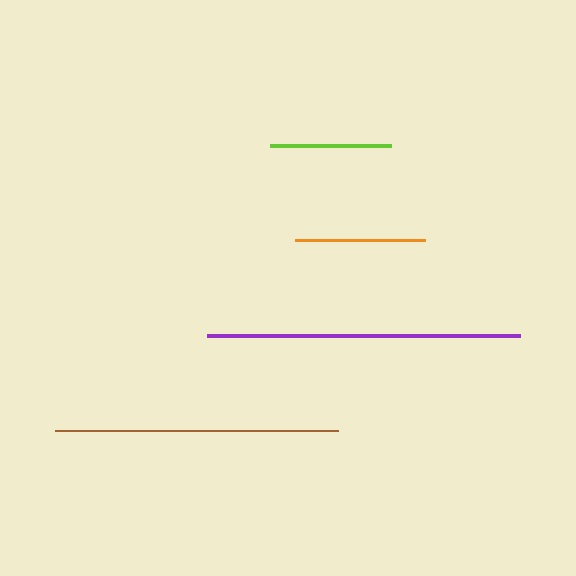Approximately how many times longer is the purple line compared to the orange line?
The purple line is approximately 2.4 times the length of the orange line.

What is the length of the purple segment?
The purple segment is approximately 314 pixels long.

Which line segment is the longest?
The purple line is the longest at approximately 314 pixels.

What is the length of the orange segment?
The orange segment is approximately 130 pixels long.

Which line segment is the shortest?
The lime line is the shortest at approximately 121 pixels.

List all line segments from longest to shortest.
From longest to shortest: purple, brown, orange, lime.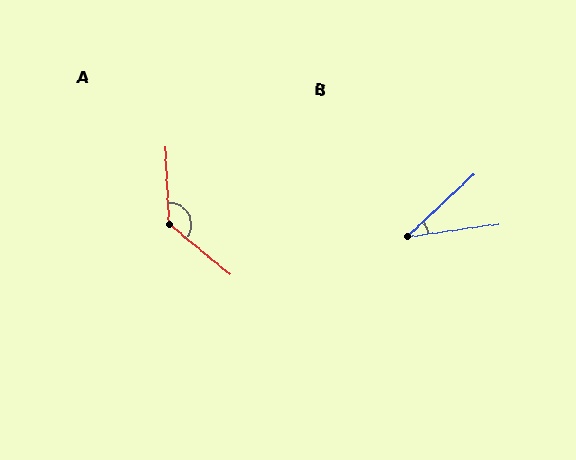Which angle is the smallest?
B, at approximately 35 degrees.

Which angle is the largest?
A, at approximately 133 degrees.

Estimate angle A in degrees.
Approximately 133 degrees.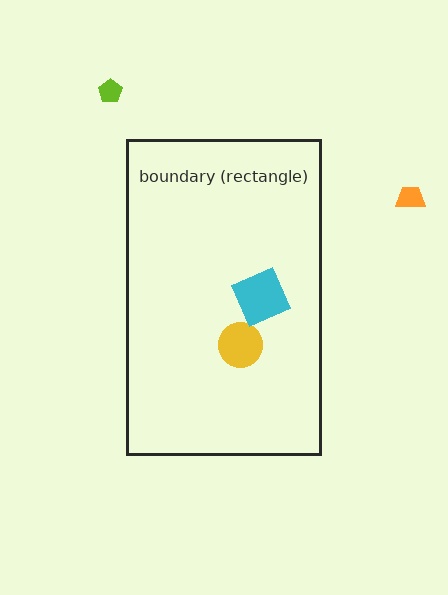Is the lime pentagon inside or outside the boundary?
Outside.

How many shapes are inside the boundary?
2 inside, 2 outside.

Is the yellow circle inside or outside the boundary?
Inside.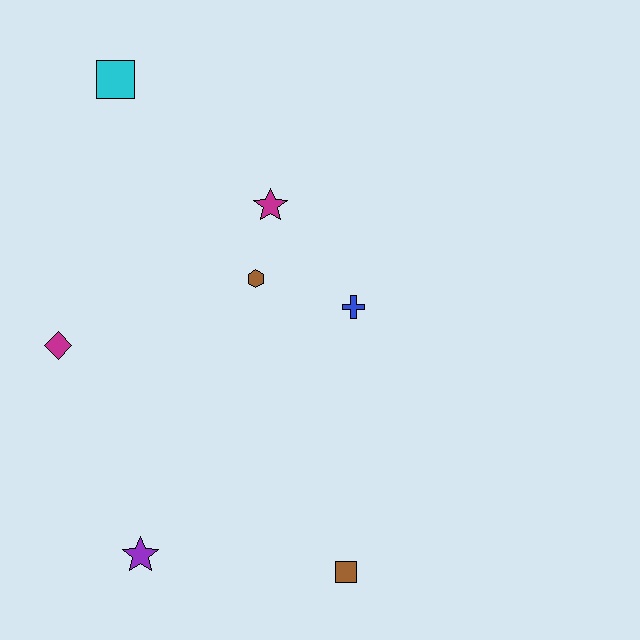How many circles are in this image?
There are no circles.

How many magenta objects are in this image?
There are 2 magenta objects.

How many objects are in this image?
There are 7 objects.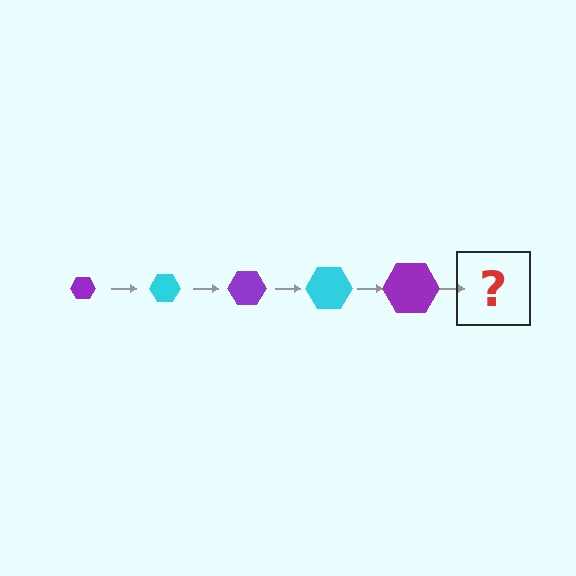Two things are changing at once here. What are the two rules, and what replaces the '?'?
The two rules are that the hexagon grows larger each step and the color cycles through purple and cyan. The '?' should be a cyan hexagon, larger than the previous one.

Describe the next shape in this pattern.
It should be a cyan hexagon, larger than the previous one.